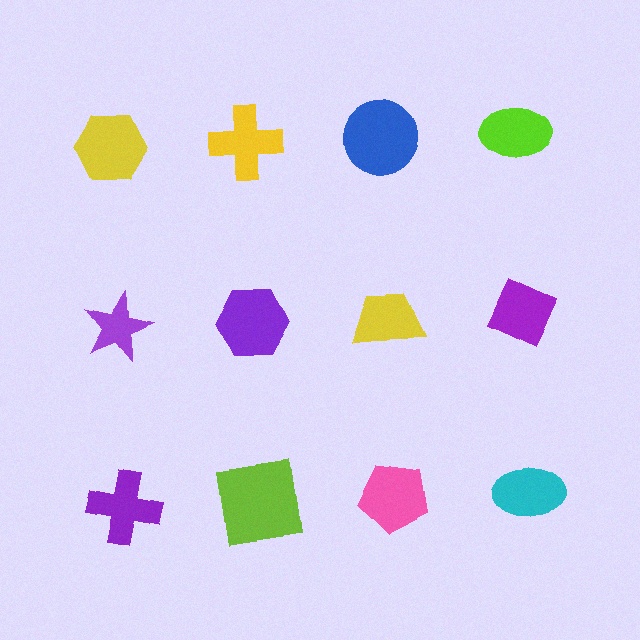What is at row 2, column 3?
A yellow trapezoid.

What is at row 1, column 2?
A yellow cross.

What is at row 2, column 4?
A purple diamond.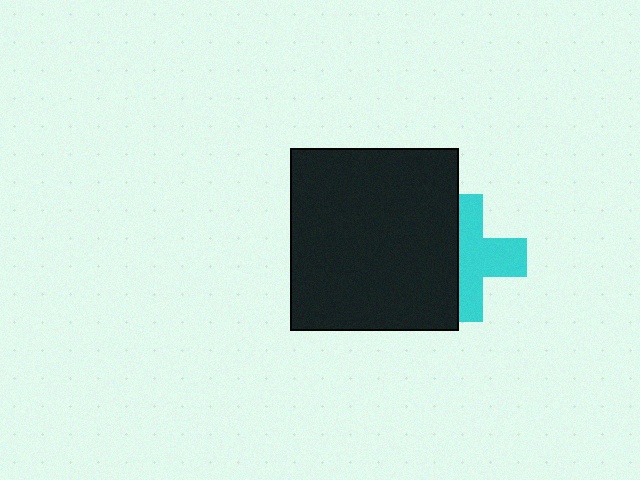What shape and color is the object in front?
The object in front is a black rectangle.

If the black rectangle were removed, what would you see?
You would see the complete cyan cross.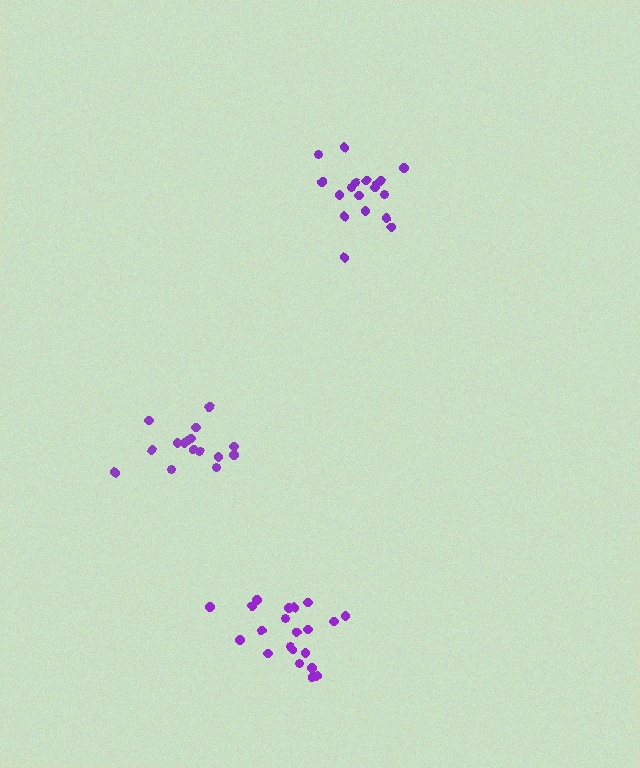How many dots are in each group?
Group 1: 21 dots, Group 2: 18 dots, Group 3: 16 dots (55 total).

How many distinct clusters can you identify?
There are 3 distinct clusters.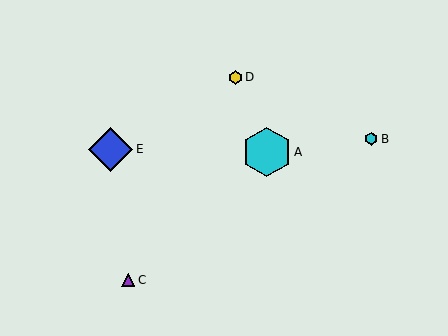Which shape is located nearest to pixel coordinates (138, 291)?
The purple triangle (labeled C) at (128, 280) is nearest to that location.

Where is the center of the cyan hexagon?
The center of the cyan hexagon is at (267, 152).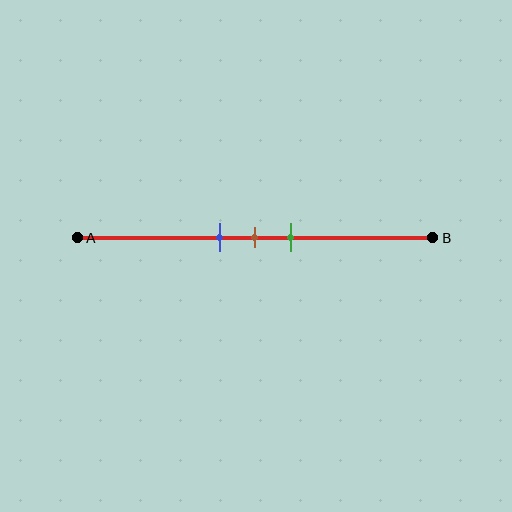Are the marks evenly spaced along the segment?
Yes, the marks are approximately evenly spaced.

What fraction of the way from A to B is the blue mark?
The blue mark is approximately 40% (0.4) of the way from A to B.